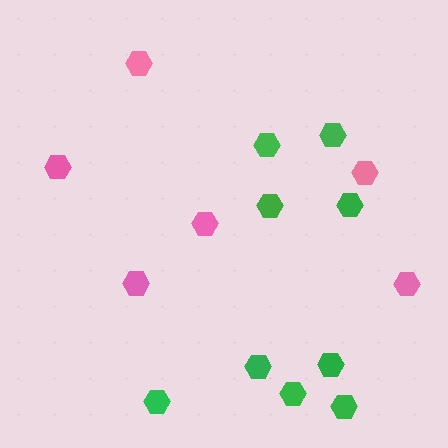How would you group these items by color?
There are 2 groups: one group of green hexagons (9) and one group of pink hexagons (6).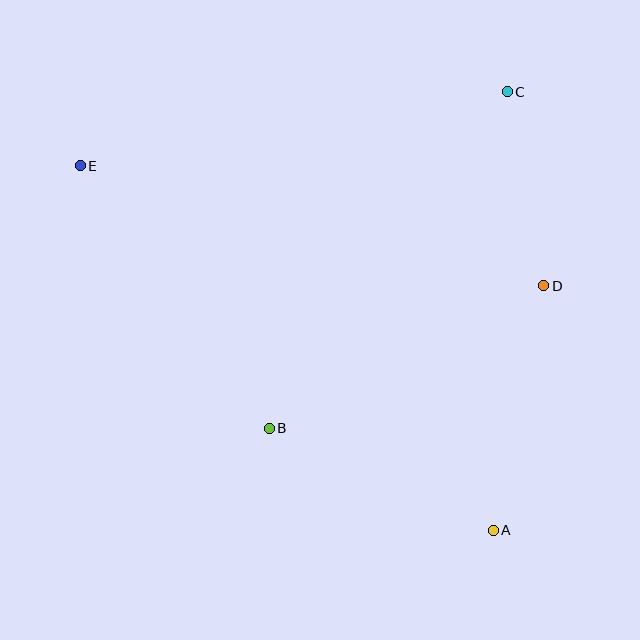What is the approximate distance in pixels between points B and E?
The distance between B and E is approximately 324 pixels.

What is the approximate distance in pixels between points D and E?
The distance between D and E is approximately 479 pixels.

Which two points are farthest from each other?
Points A and E are farthest from each other.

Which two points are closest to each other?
Points C and D are closest to each other.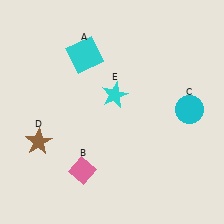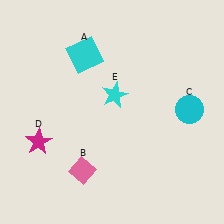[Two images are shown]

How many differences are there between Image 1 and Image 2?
There is 1 difference between the two images.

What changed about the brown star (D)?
In Image 1, D is brown. In Image 2, it changed to magenta.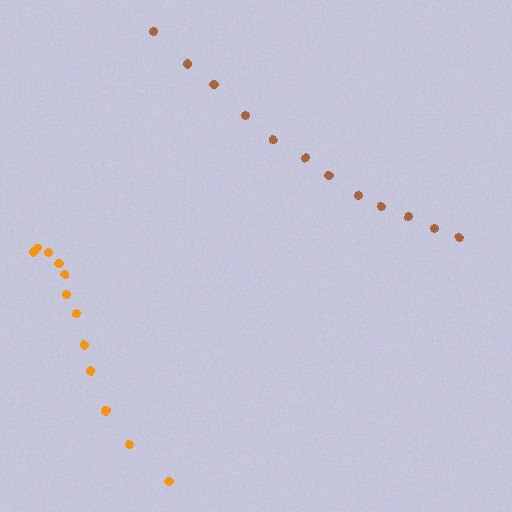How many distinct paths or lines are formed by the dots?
There are 2 distinct paths.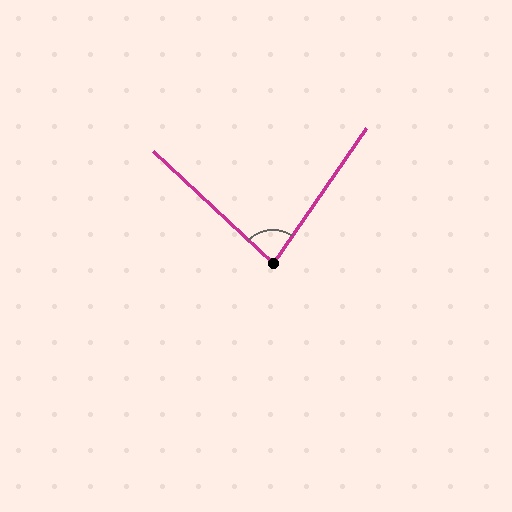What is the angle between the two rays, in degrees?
Approximately 81 degrees.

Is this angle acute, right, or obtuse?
It is acute.